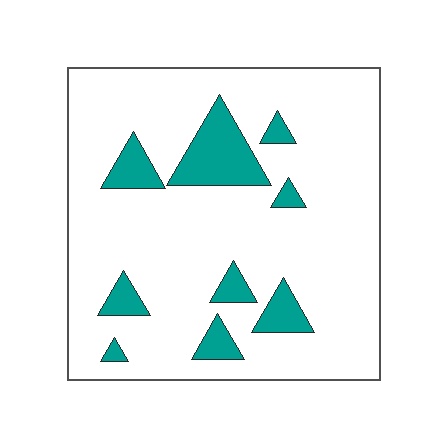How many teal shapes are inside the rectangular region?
9.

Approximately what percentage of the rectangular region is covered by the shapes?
Approximately 15%.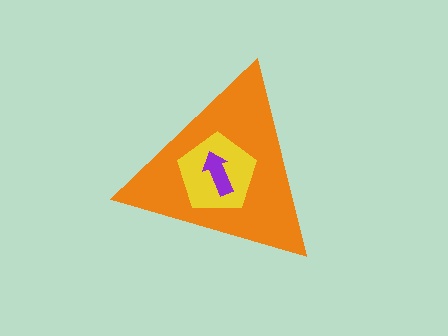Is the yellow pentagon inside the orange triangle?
Yes.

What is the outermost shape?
The orange triangle.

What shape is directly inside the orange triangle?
The yellow pentagon.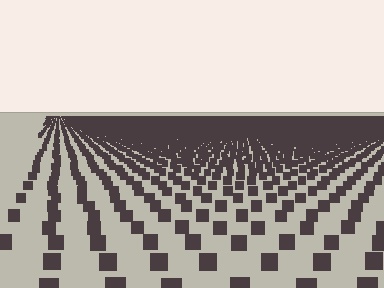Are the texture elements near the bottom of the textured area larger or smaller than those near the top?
Larger. Near the bottom, elements are closer to the viewer and appear at a bigger on-screen size.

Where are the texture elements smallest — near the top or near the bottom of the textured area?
Near the top.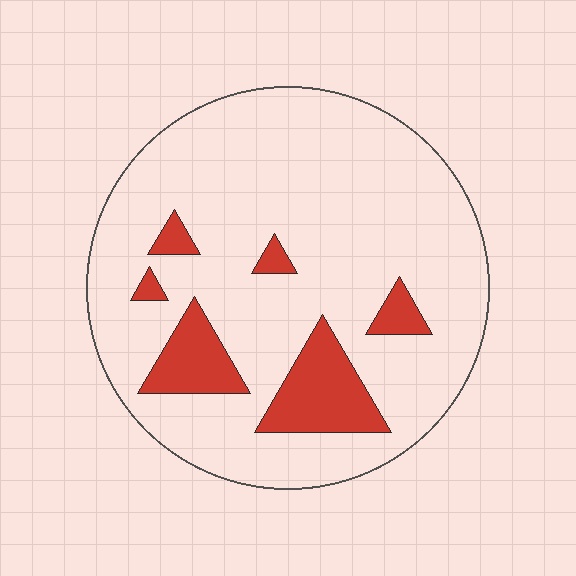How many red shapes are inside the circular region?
6.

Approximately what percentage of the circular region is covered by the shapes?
Approximately 15%.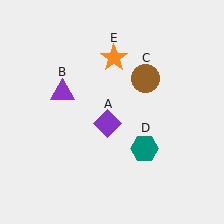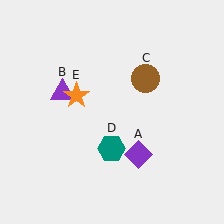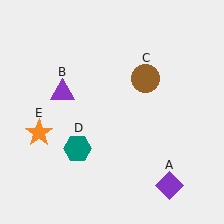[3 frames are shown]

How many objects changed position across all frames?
3 objects changed position: purple diamond (object A), teal hexagon (object D), orange star (object E).